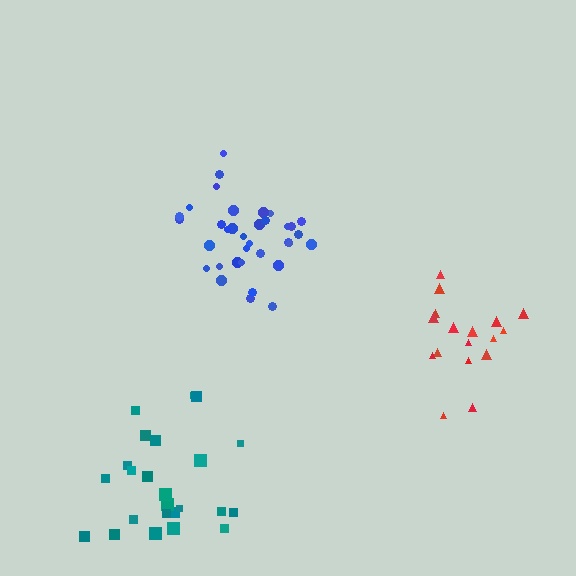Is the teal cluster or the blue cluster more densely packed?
Blue.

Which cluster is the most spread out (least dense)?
Teal.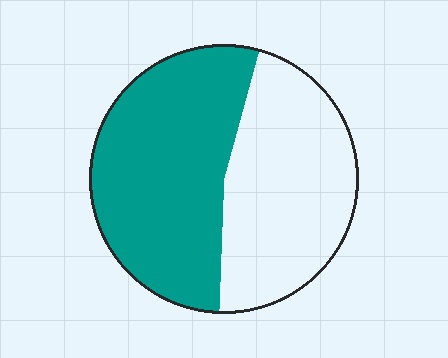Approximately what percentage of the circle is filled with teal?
Approximately 55%.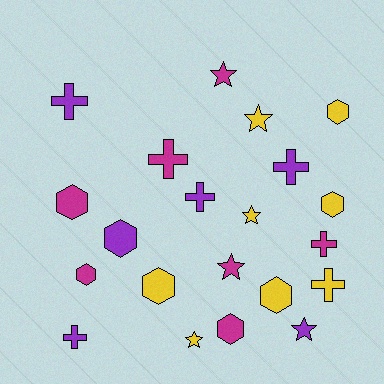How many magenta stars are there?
There are 2 magenta stars.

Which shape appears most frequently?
Hexagon, with 8 objects.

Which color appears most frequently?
Yellow, with 8 objects.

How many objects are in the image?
There are 21 objects.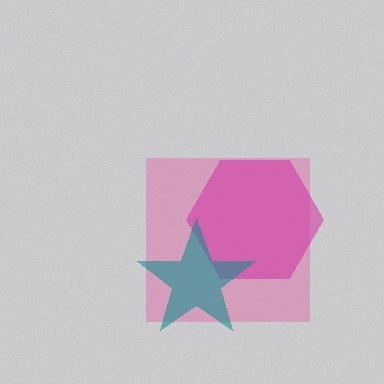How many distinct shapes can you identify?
There are 3 distinct shapes: a pink square, a magenta hexagon, a teal star.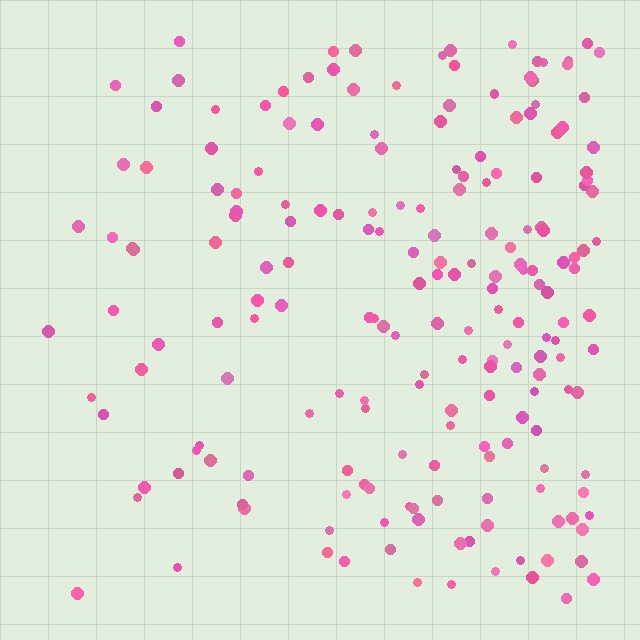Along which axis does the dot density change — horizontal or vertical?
Horizontal.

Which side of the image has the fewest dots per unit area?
The left.